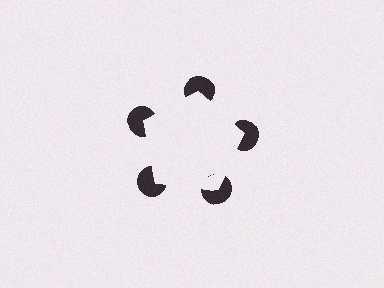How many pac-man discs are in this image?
There are 5 — one at each vertex of the illusory pentagon.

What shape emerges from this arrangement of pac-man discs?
An illusory pentagon — its edges are inferred from the aligned wedge cuts in the pac-man discs, not physically drawn.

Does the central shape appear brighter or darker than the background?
It typically appears slightly brighter than the background, even though no actual brightness change is drawn.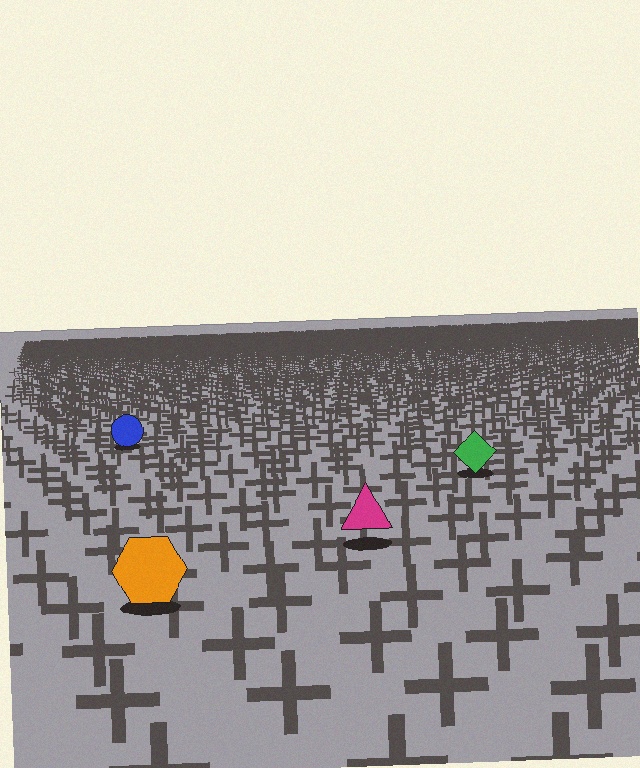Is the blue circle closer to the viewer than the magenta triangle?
No. The magenta triangle is closer — you can tell from the texture gradient: the ground texture is coarser near it.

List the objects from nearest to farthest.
From nearest to farthest: the orange hexagon, the magenta triangle, the green diamond, the blue circle.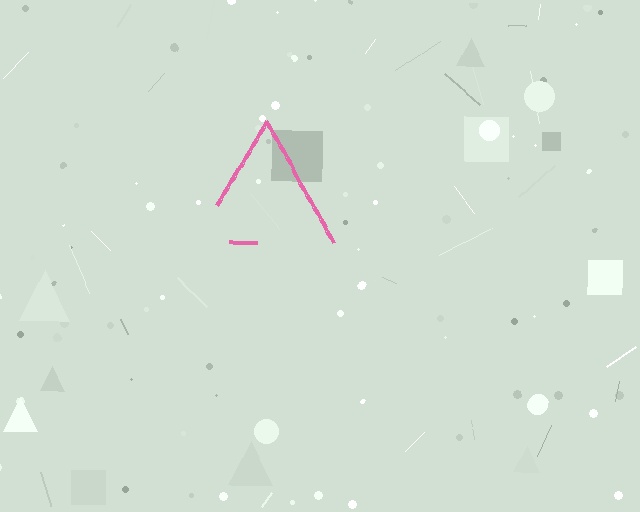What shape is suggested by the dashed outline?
The dashed outline suggests a triangle.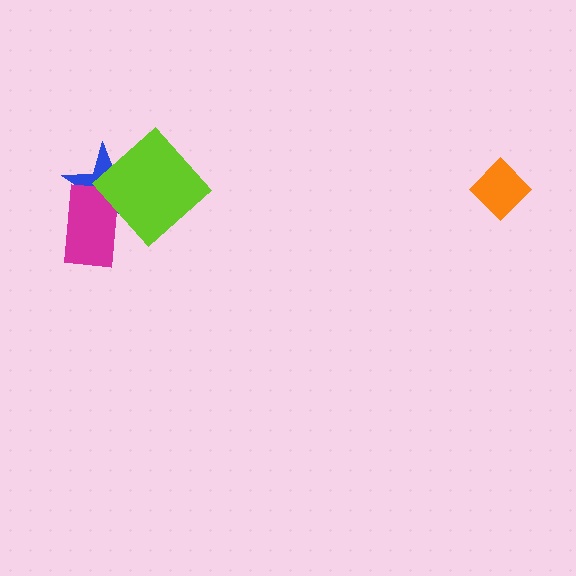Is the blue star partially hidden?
Yes, it is partially covered by another shape.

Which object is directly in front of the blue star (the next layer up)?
The magenta rectangle is directly in front of the blue star.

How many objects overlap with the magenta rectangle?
2 objects overlap with the magenta rectangle.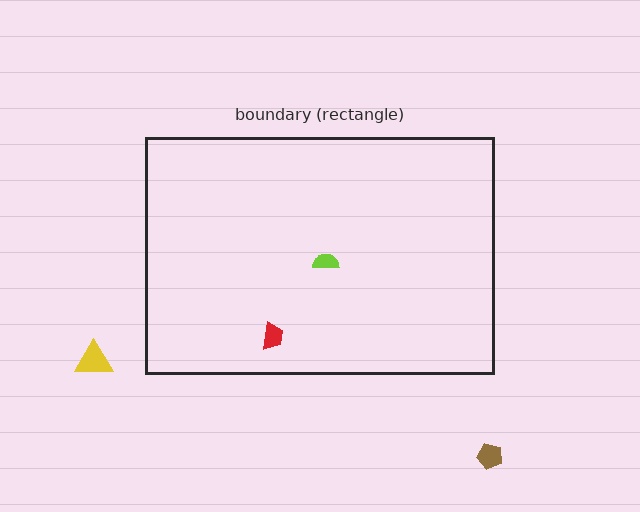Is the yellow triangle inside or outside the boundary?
Outside.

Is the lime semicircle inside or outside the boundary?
Inside.